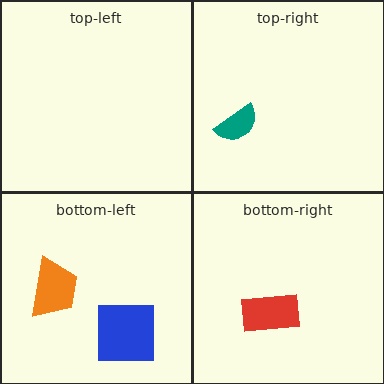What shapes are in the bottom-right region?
The red rectangle.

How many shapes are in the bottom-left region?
2.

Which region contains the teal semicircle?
The top-right region.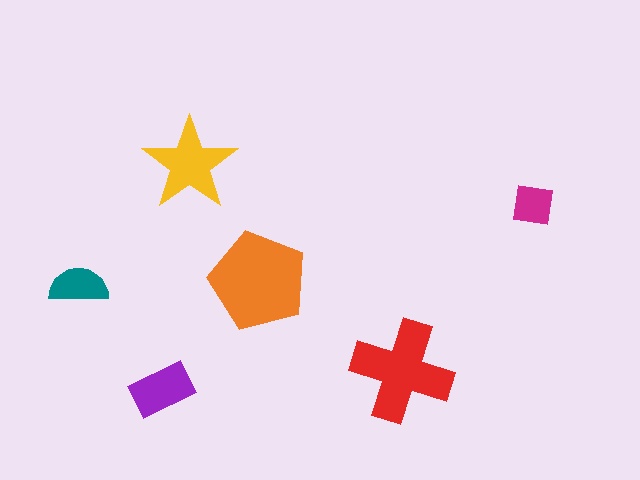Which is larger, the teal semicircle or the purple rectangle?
The purple rectangle.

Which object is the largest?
The orange pentagon.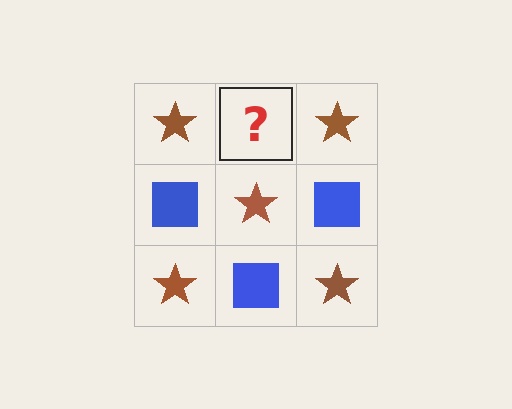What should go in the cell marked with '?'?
The missing cell should contain a blue square.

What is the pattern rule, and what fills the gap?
The rule is that it alternates brown star and blue square in a checkerboard pattern. The gap should be filled with a blue square.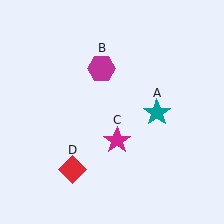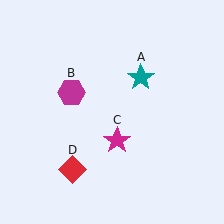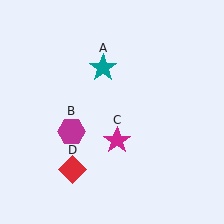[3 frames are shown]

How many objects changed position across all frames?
2 objects changed position: teal star (object A), magenta hexagon (object B).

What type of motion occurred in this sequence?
The teal star (object A), magenta hexagon (object B) rotated counterclockwise around the center of the scene.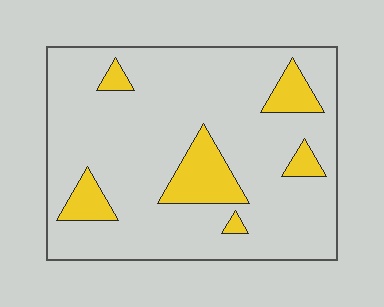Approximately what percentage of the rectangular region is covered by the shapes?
Approximately 15%.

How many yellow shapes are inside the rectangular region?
6.